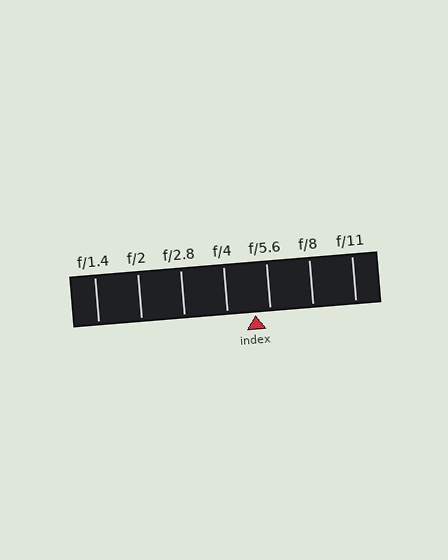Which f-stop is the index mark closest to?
The index mark is closest to f/5.6.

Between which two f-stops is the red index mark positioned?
The index mark is between f/4 and f/5.6.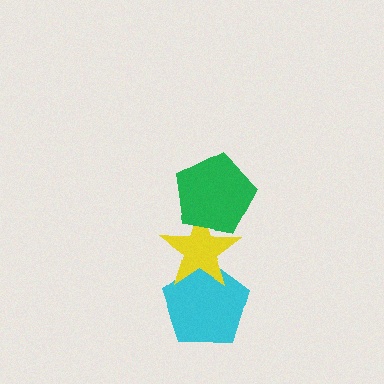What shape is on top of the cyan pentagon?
The yellow star is on top of the cyan pentagon.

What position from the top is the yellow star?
The yellow star is 2nd from the top.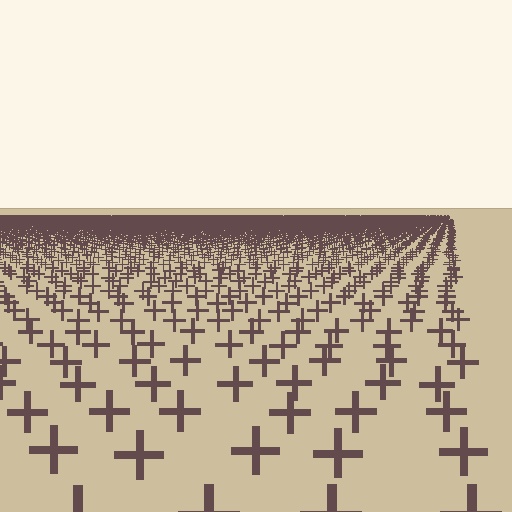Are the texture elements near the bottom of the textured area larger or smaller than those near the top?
Larger. Near the bottom, elements are closer to the viewer and appear at a bigger on-screen size.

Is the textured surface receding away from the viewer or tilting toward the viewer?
The surface is receding away from the viewer. Texture elements get smaller and denser toward the top.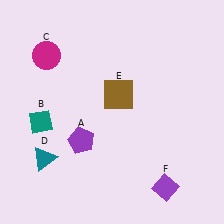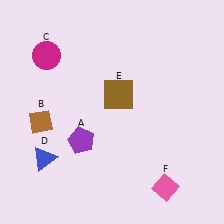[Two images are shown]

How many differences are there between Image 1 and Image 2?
There are 3 differences between the two images.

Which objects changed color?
B changed from teal to brown. D changed from teal to blue. F changed from purple to pink.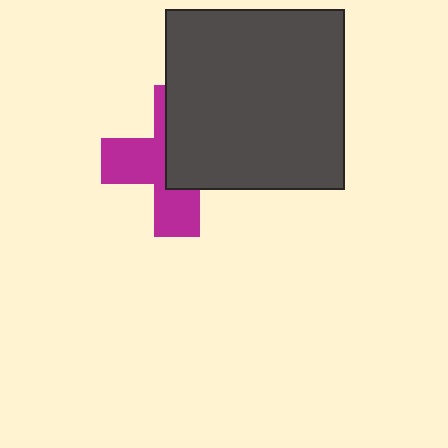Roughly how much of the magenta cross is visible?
About half of it is visible (roughly 49%).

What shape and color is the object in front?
The object in front is a dark gray square.